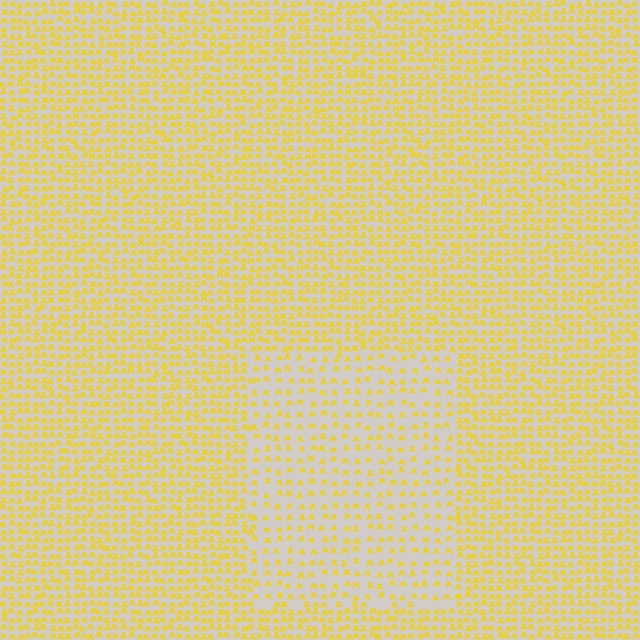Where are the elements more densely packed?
The elements are more densely packed outside the rectangle boundary.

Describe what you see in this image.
The image contains small yellow elements arranged at two different densities. A rectangle-shaped region is visible where the elements are less densely packed than the surrounding area.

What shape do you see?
I see a rectangle.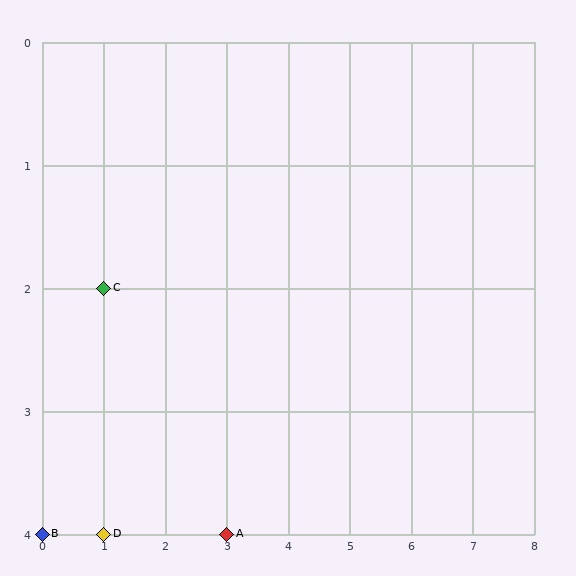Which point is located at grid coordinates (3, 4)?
Point A is at (3, 4).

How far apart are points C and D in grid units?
Points C and D are 2 rows apart.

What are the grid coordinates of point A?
Point A is at grid coordinates (3, 4).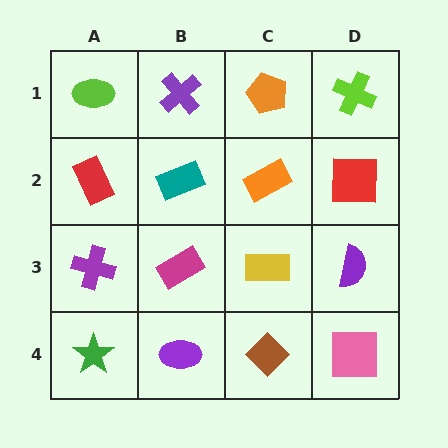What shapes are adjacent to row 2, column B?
A purple cross (row 1, column B), a magenta rectangle (row 3, column B), a red rectangle (row 2, column A), an orange rectangle (row 2, column C).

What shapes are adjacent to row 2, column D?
A lime cross (row 1, column D), a purple semicircle (row 3, column D), an orange rectangle (row 2, column C).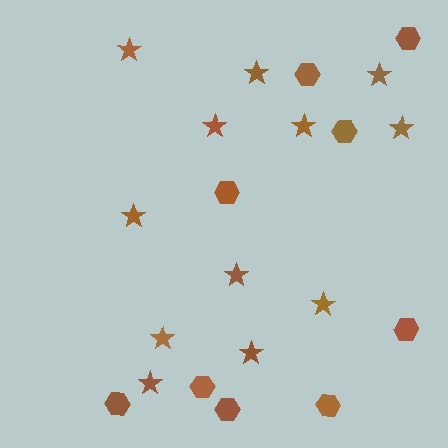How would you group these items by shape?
There are 2 groups: one group of stars (12) and one group of hexagons (9).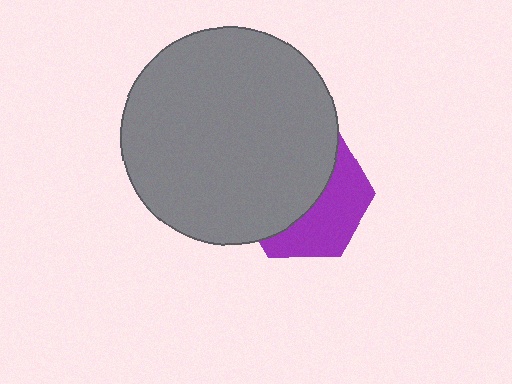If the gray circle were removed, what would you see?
You would see the complete purple hexagon.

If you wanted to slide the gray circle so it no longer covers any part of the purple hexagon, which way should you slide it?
Slide it toward the upper-left — that is the most direct way to separate the two shapes.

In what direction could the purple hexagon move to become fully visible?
The purple hexagon could move toward the lower-right. That would shift it out from behind the gray circle entirely.